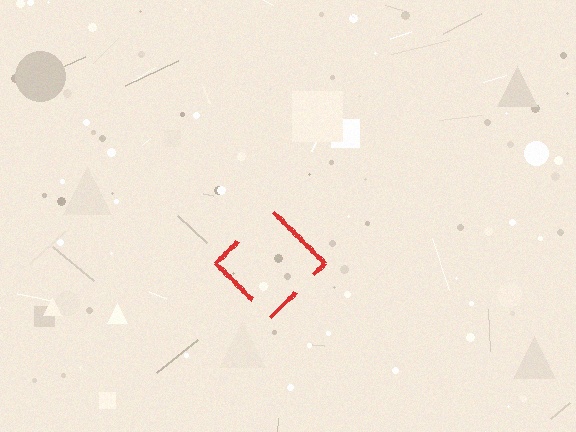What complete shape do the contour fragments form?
The contour fragments form a diamond.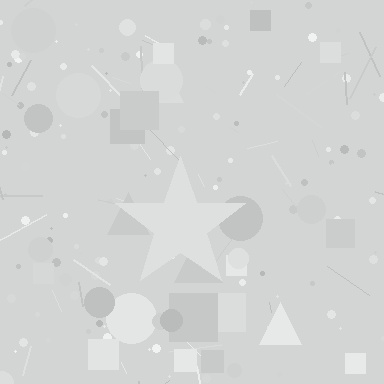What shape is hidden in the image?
A star is hidden in the image.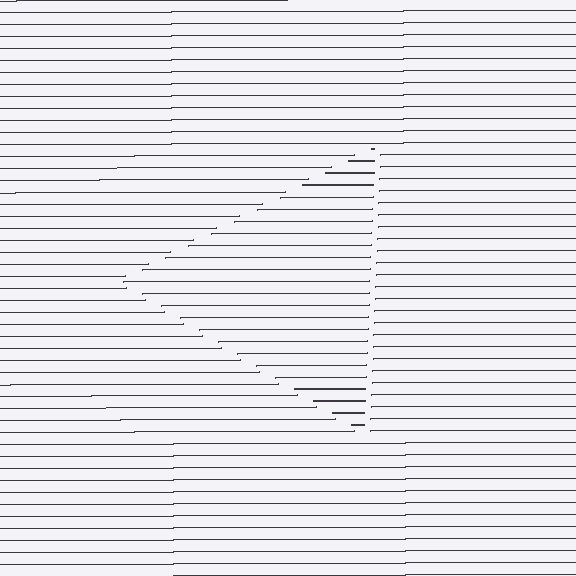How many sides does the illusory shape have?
3 sides — the line-ends trace a triangle.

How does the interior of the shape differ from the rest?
The interior of the shape contains the same grating, shifted by half a period — the contour is defined by the phase discontinuity where line-ends from the inner and outer gratings abut.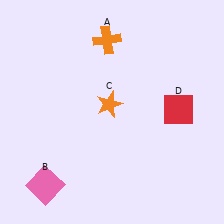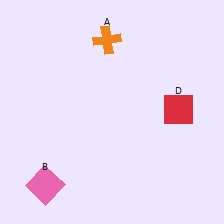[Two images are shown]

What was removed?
The orange star (C) was removed in Image 2.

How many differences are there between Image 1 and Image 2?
There is 1 difference between the two images.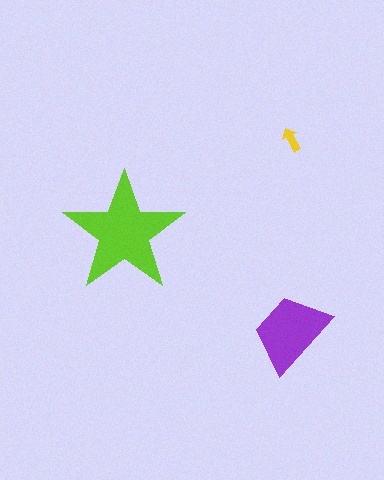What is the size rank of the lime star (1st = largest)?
1st.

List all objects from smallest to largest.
The yellow arrow, the purple trapezoid, the lime star.